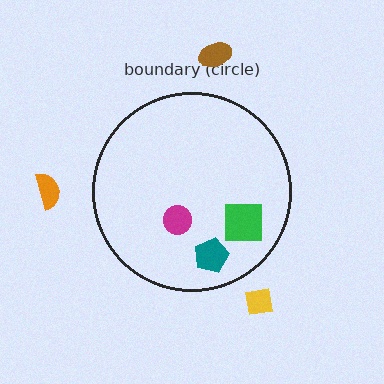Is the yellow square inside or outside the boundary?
Outside.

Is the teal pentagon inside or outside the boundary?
Inside.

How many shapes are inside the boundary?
3 inside, 3 outside.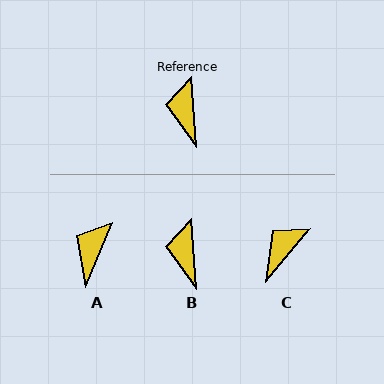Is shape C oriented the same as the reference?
No, it is off by about 43 degrees.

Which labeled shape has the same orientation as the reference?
B.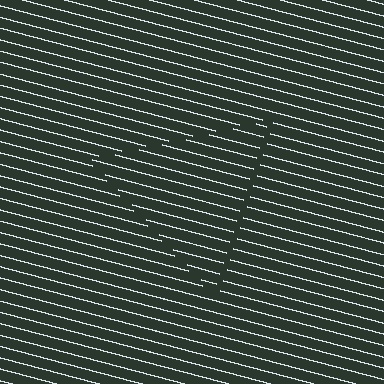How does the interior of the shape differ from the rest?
The interior of the shape contains the same grating, shifted by half a period — the contour is defined by the phase discontinuity where line-ends from the inner and outer gratings abut.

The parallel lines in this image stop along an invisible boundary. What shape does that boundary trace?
An illusory triangle. The interior of the shape contains the same grating, shifted by half a period — the contour is defined by the phase discontinuity where line-ends from the inner and outer gratings abut.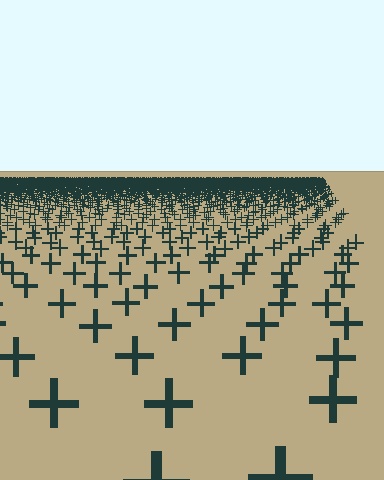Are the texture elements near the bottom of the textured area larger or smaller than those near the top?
Larger. Near the bottom, elements are closer to the viewer and appear at a bigger on-screen size.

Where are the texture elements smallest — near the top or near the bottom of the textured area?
Near the top.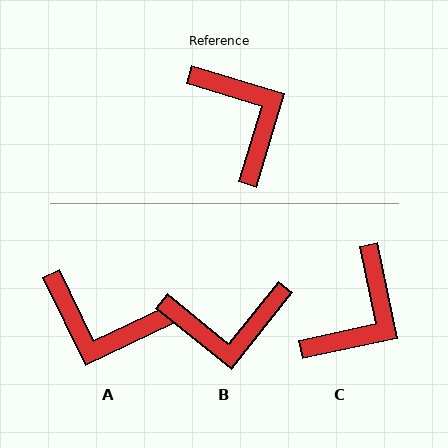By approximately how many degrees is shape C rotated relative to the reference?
Approximately 61 degrees clockwise.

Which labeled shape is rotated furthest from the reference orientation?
A, about 138 degrees away.